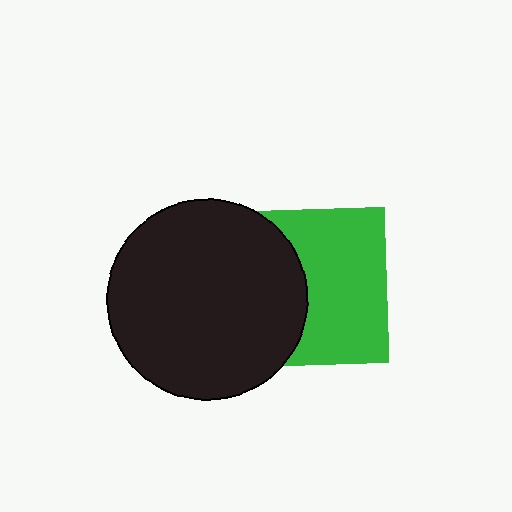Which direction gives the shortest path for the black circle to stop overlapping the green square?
Moving left gives the shortest separation.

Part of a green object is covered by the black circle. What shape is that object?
It is a square.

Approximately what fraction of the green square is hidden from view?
Roughly 42% of the green square is hidden behind the black circle.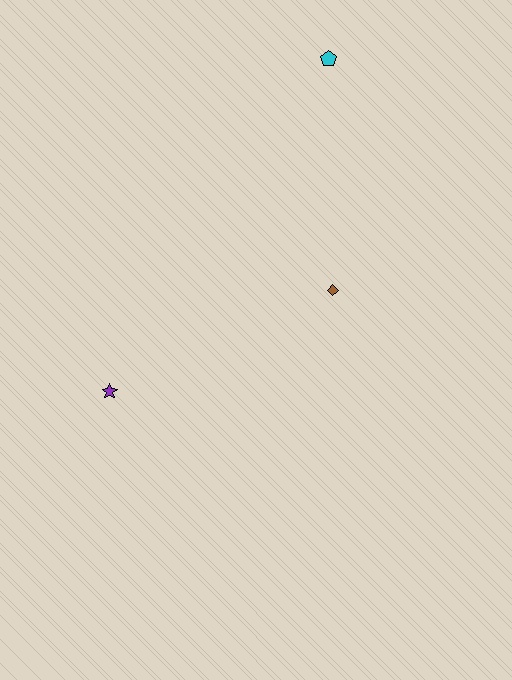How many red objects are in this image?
There are no red objects.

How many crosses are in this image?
There are no crosses.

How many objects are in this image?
There are 3 objects.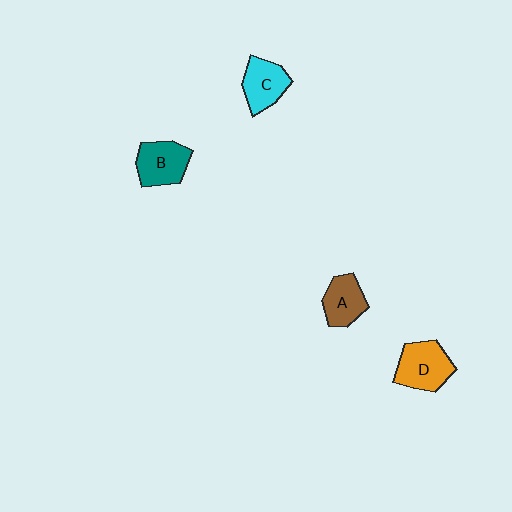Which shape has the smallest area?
Shape A (brown).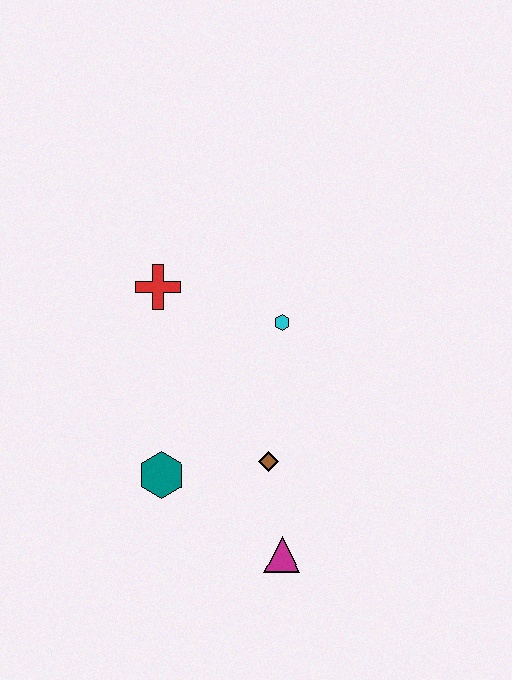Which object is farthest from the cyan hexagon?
The magenta triangle is farthest from the cyan hexagon.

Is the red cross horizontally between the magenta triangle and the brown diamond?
No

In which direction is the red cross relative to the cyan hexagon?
The red cross is to the left of the cyan hexagon.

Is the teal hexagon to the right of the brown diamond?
No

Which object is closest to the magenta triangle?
The brown diamond is closest to the magenta triangle.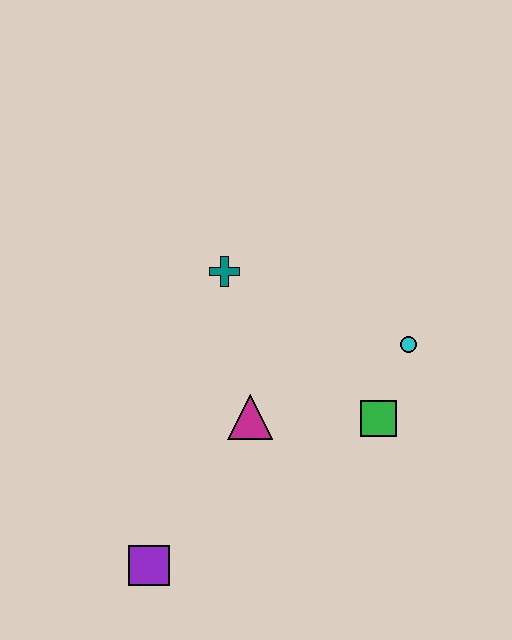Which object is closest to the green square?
The cyan circle is closest to the green square.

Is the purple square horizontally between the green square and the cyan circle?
No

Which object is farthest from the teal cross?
The purple square is farthest from the teal cross.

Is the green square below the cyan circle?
Yes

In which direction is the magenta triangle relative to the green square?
The magenta triangle is to the left of the green square.